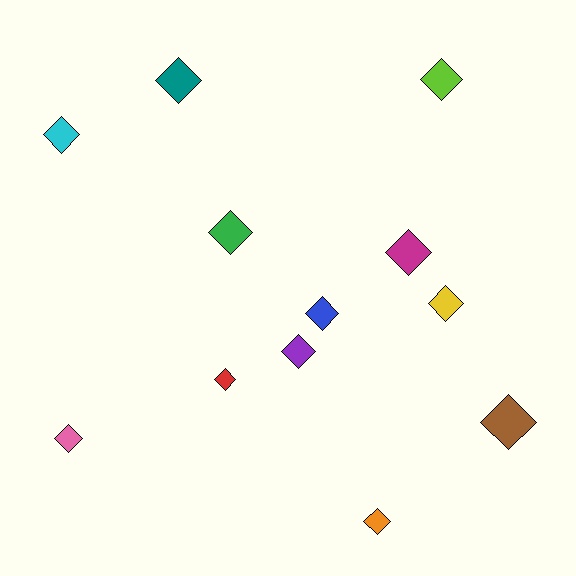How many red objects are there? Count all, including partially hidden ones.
There is 1 red object.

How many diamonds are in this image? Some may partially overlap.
There are 12 diamonds.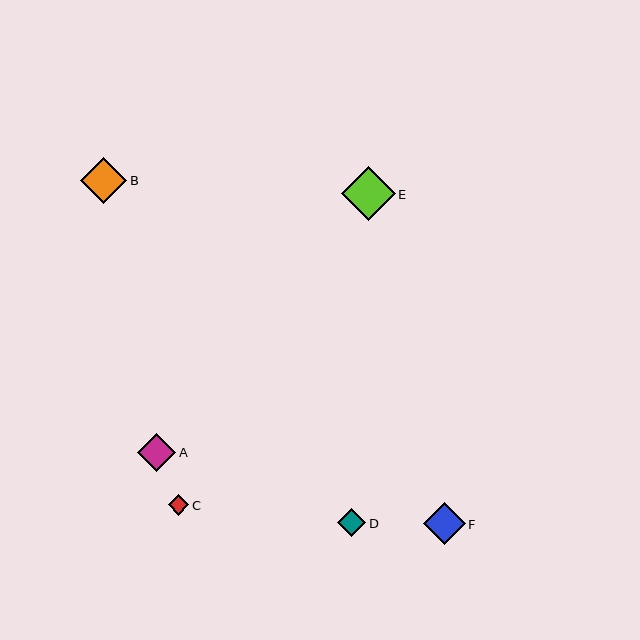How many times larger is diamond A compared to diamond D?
Diamond A is approximately 1.4 times the size of diamond D.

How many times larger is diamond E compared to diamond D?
Diamond E is approximately 1.9 times the size of diamond D.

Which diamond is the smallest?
Diamond C is the smallest with a size of approximately 20 pixels.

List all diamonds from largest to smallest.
From largest to smallest: E, B, F, A, D, C.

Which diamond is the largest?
Diamond E is the largest with a size of approximately 54 pixels.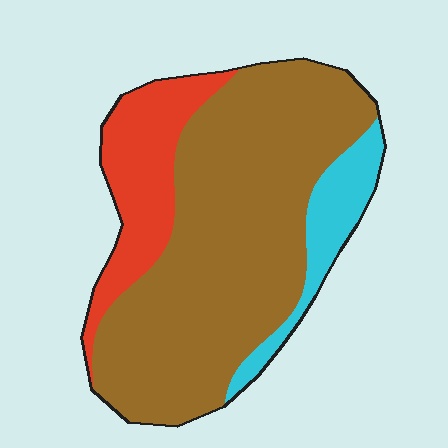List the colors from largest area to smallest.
From largest to smallest: brown, red, cyan.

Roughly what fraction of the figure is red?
Red takes up about one fifth (1/5) of the figure.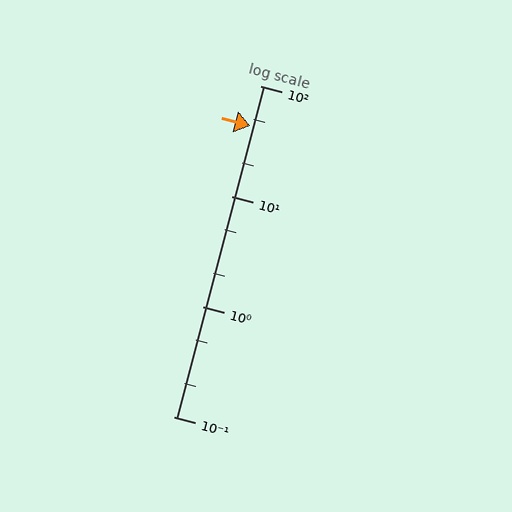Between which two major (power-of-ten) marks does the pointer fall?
The pointer is between 10 and 100.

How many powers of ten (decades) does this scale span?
The scale spans 3 decades, from 0.1 to 100.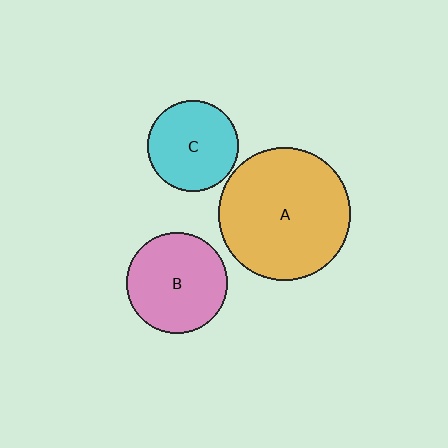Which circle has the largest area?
Circle A (orange).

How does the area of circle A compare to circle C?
Approximately 2.1 times.